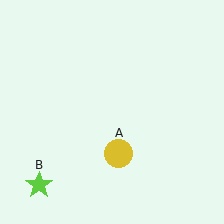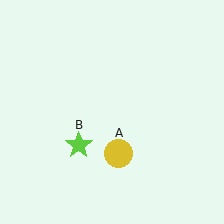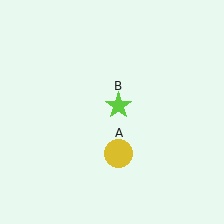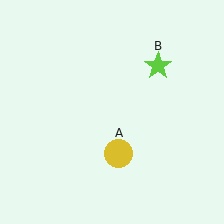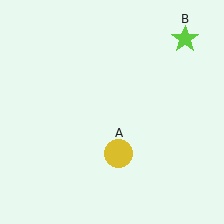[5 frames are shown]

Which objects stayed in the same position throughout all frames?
Yellow circle (object A) remained stationary.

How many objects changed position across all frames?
1 object changed position: lime star (object B).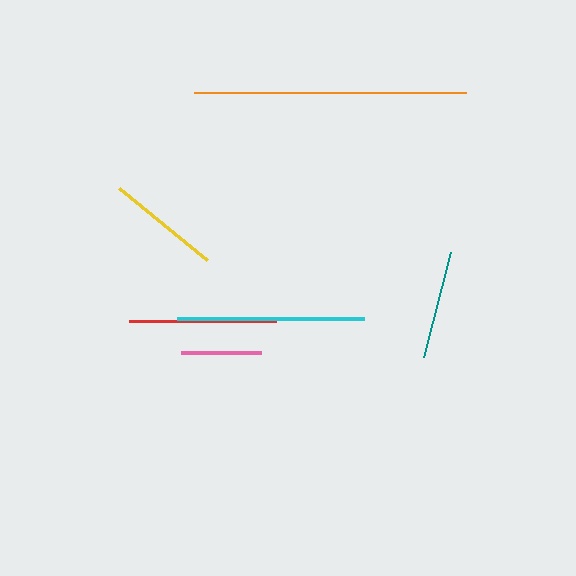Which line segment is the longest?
The orange line is the longest at approximately 272 pixels.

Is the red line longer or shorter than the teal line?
The red line is longer than the teal line.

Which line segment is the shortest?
The pink line is the shortest at approximately 80 pixels.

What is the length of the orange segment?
The orange segment is approximately 272 pixels long.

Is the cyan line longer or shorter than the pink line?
The cyan line is longer than the pink line.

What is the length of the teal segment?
The teal segment is approximately 109 pixels long.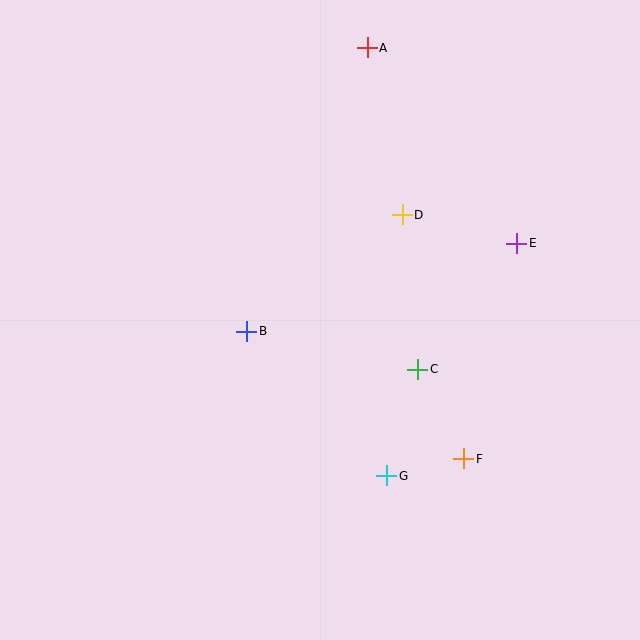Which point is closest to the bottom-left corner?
Point B is closest to the bottom-left corner.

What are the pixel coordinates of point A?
Point A is at (367, 48).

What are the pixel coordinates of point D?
Point D is at (402, 215).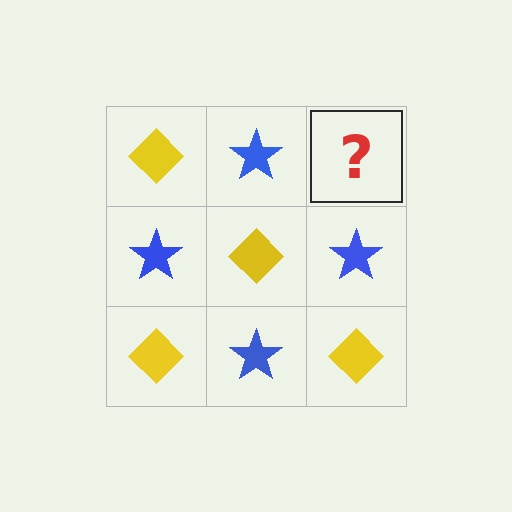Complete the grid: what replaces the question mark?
The question mark should be replaced with a yellow diamond.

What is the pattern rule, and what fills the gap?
The rule is that it alternates yellow diamond and blue star in a checkerboard pattern. The gap should be filled with a yellow diamond.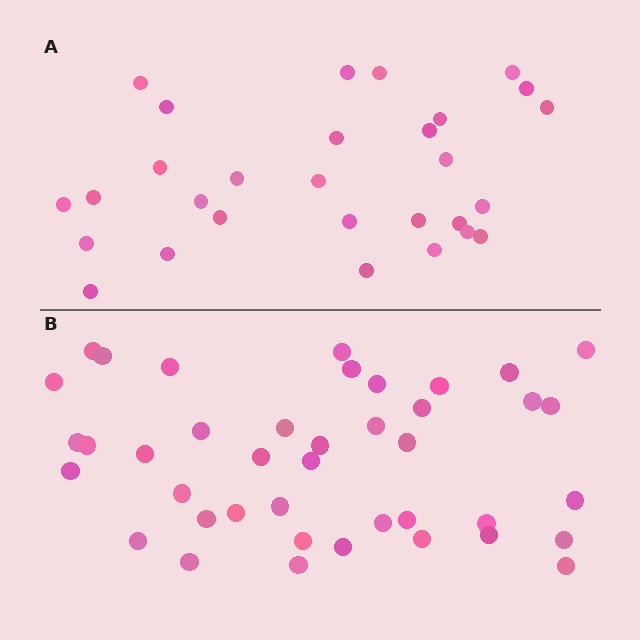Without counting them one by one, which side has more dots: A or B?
Region B (the bottom region) has more dots.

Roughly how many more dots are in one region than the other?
Region B has roughly 12 or so more dots than region A.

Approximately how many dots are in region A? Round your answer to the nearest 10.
About 30 dots. (The exact count is 29, which rounds to 30.)